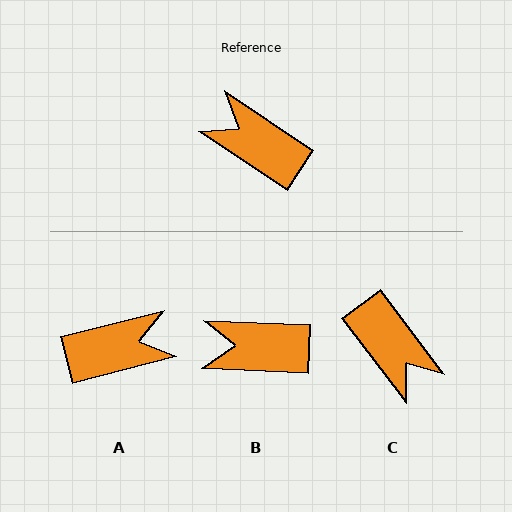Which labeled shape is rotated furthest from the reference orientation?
C, about 160 degrees away.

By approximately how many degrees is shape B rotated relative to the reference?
Approximately 31 degrees counter-clockwise.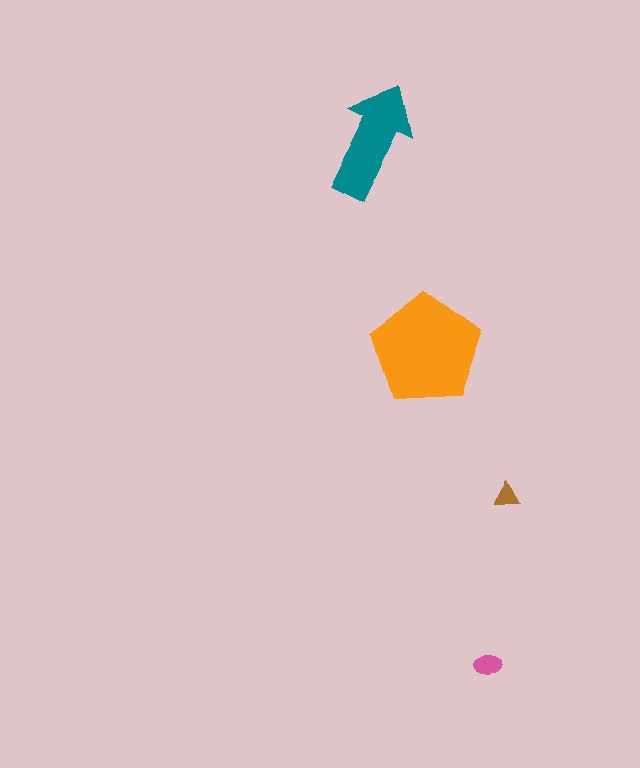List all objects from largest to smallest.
The orange pentagon, the teal arrow, the pink ellipse, the brown triangle.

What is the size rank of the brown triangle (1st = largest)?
4th.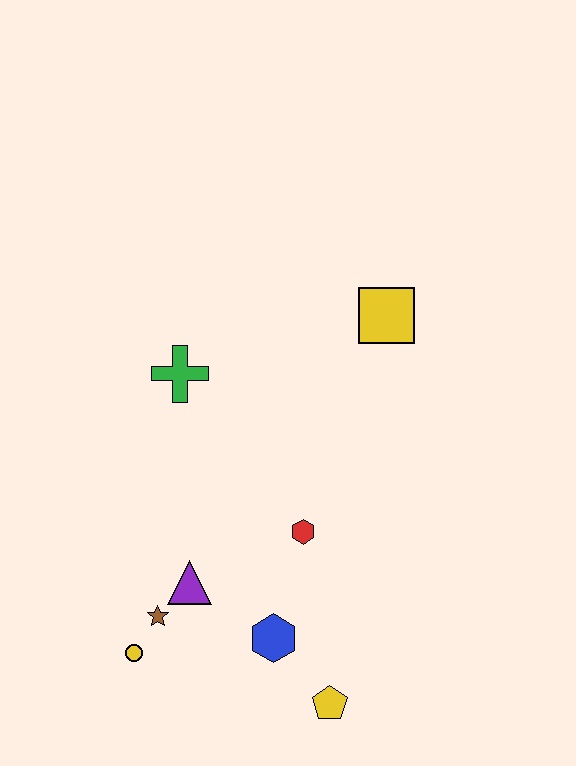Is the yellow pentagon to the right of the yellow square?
No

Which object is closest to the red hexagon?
The blue hexagon is closest to the red hexagon.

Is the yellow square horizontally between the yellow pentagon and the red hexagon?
No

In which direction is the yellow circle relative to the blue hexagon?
The yellow circle is to the left of the blue hexagon.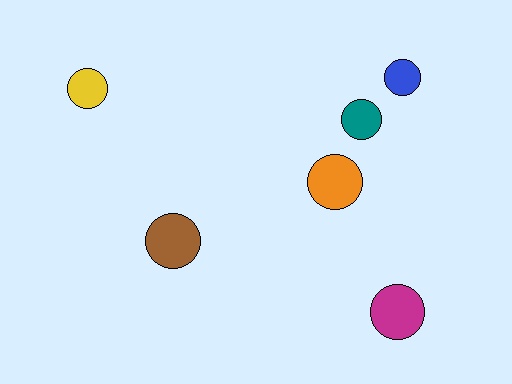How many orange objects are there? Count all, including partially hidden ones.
There is 1 orange object.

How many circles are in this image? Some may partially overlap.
There are 6 circles.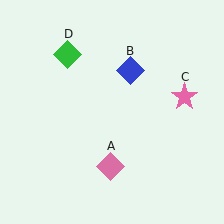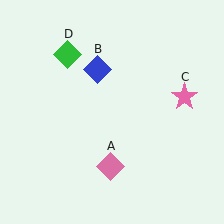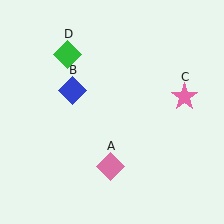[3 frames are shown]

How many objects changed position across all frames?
1 object changed position: blue diamond (object B).